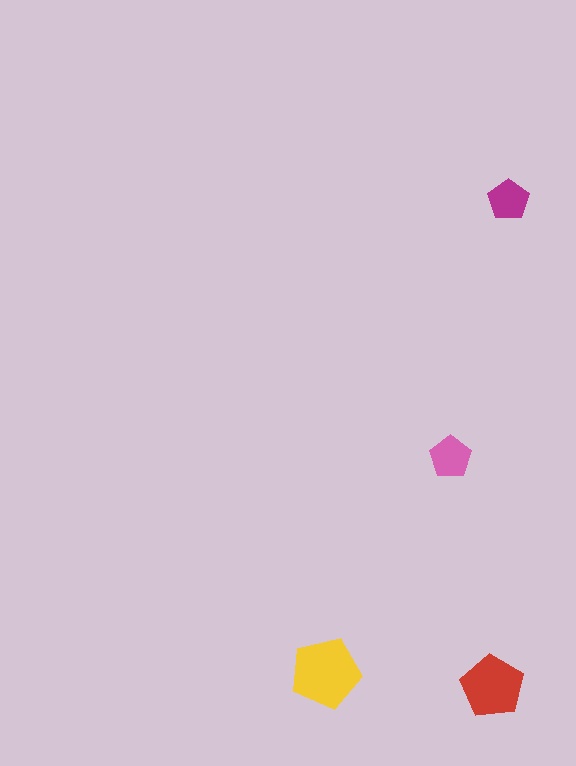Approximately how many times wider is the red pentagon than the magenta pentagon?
About 1.5 times wider.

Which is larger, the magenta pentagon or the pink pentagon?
The pink one.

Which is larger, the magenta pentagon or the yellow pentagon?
The yellow one.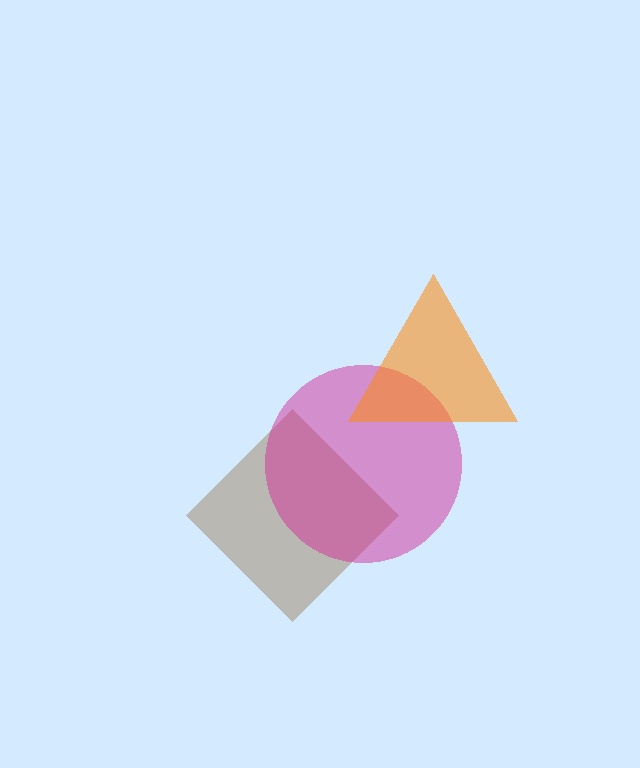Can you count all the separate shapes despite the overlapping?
Yes, there are 3 separate shapes.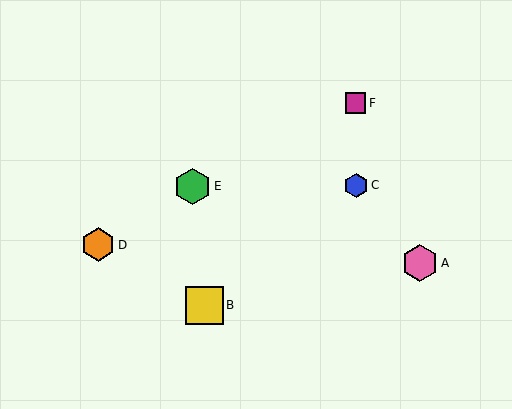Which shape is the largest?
The yellow square (labeled B) is the largest.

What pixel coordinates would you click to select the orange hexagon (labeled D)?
Click at (98, 245) to select the orange hexagon D.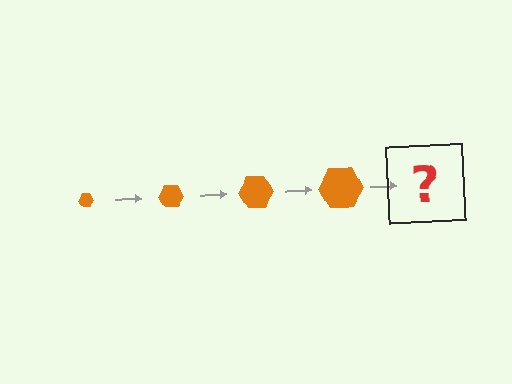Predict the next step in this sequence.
The next step is an orange hexagon, larger than the previous one.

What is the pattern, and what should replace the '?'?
The pattern is that the hexagon gets progressively larger each step. The '?' should be an orange hexagon, larger than the previous one.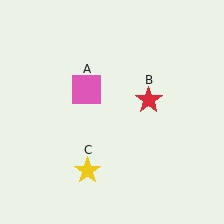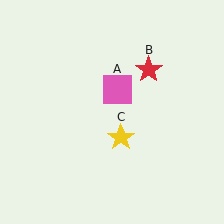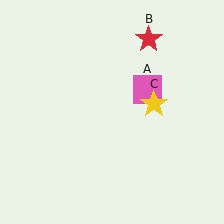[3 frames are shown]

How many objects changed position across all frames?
3 objects changed position: pink square (object A), red star (object B), yellow star (object C).